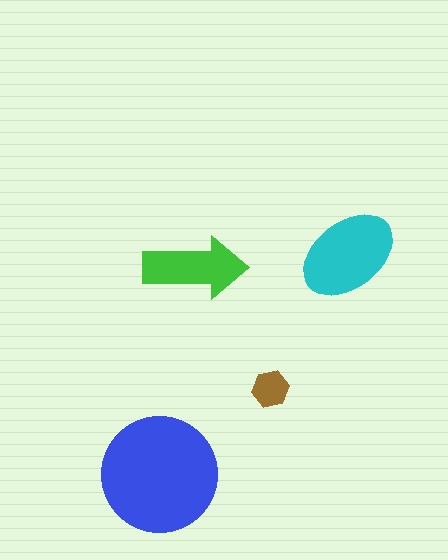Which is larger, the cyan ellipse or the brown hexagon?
The cyan ellipse.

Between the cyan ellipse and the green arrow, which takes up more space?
The cyan ellipse.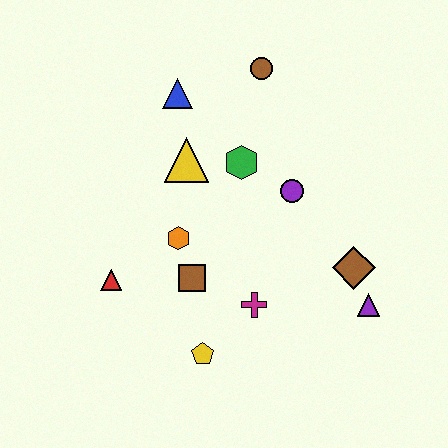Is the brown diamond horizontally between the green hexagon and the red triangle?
No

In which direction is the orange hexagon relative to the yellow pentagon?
The orange hexagon is above the yellow pentagon.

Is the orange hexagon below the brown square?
No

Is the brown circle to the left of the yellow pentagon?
No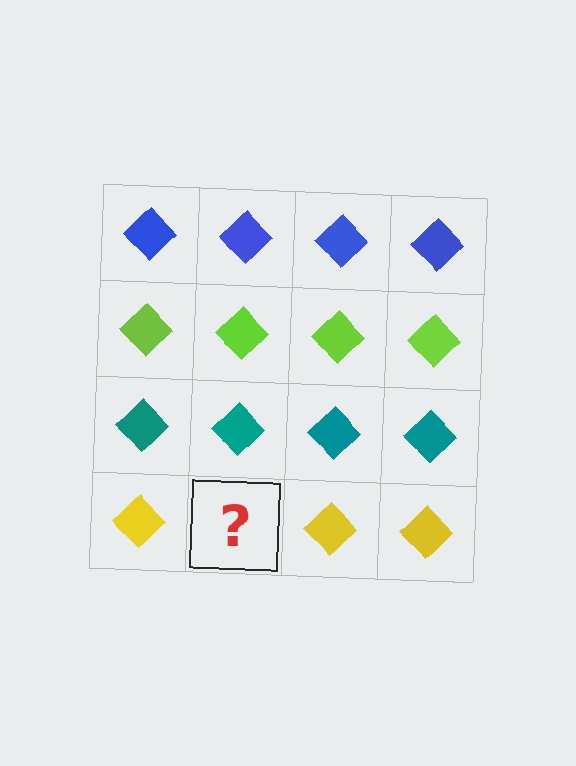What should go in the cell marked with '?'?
The missing cell should contain a yellow diamond.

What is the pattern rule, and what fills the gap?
The rule is that each row has a consistent color. The gap should be filled with a yellow diamond.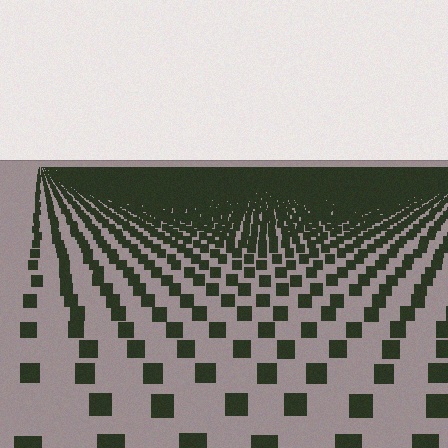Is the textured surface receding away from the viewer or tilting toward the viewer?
The surface is receding away from the viewer. Texture elements get smaller and denser toward the top.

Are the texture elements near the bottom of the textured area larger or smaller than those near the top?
Larger. Near the bottom, elements are closer to the viewer and appear at a bigger on-screen size.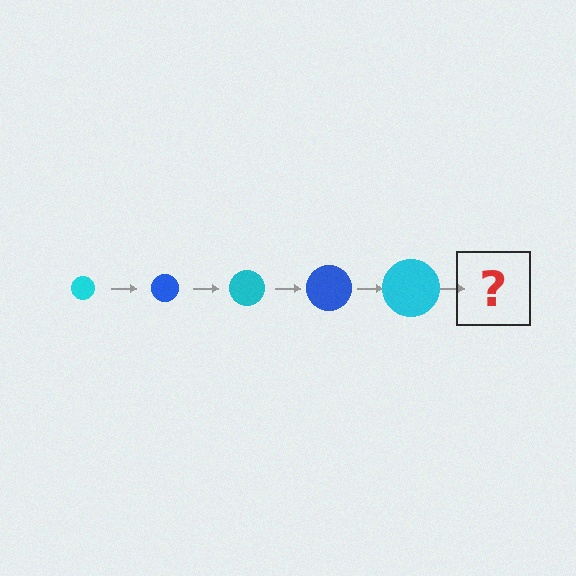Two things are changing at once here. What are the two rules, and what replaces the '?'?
The two rules are that the circle grows larger each step and the color cycles through cyan and blue. The '?' should be a blue circle, larger than the previous one.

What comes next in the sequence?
The next element should be a blue circle, larger than the previous one.